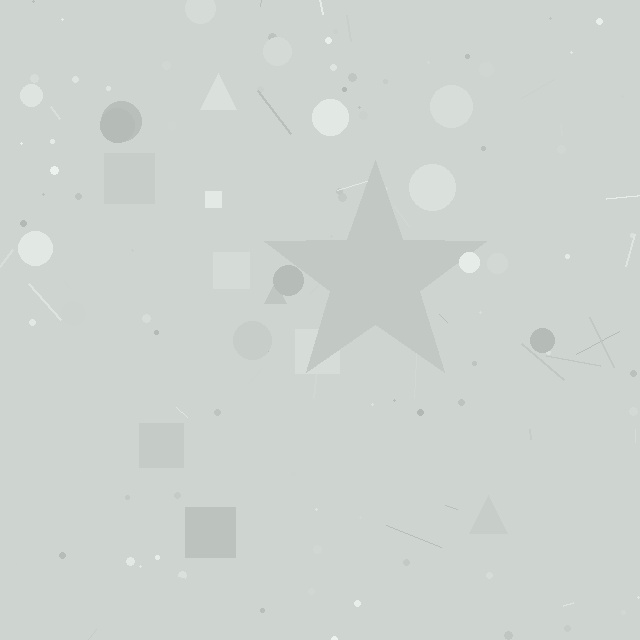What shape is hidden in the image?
A star is hidden in the image.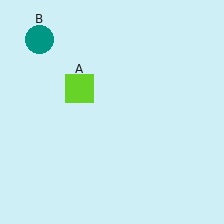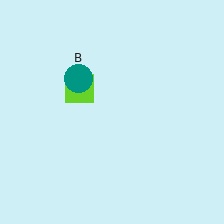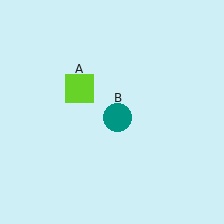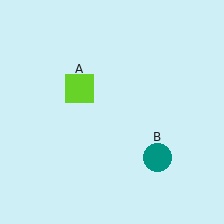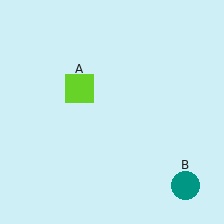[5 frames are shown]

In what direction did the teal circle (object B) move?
The teal circle (object B) moved down and to the right.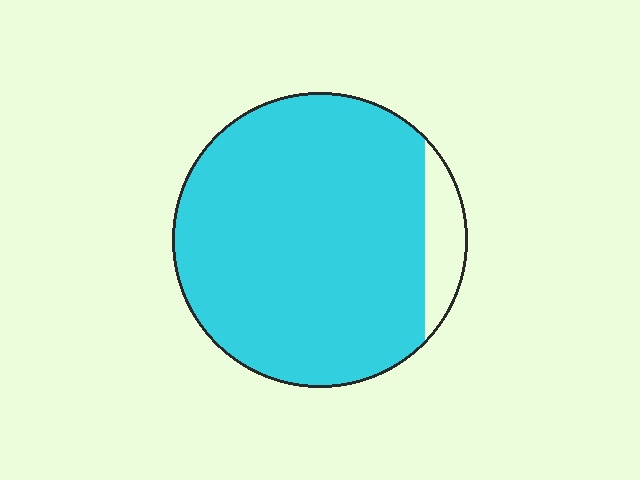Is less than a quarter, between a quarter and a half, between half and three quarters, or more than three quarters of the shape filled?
More than three quarters.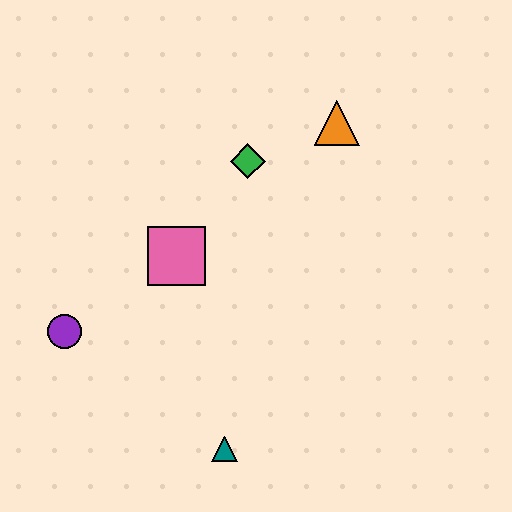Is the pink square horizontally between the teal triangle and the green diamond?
No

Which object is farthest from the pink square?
The orange triangle is farthest from the pink square.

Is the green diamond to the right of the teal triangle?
Yes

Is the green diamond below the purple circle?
No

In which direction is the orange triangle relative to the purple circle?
The orange triangle is to the right of the purple circle.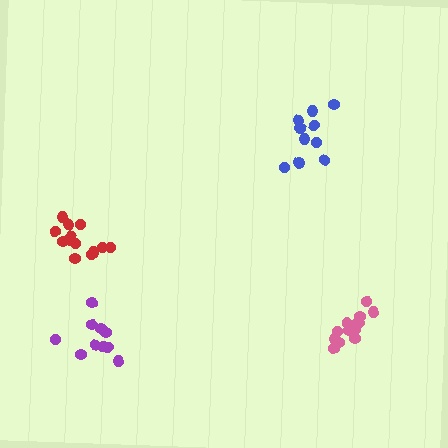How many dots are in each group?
Group 1: 10 dots, Group 2: 14 dots, Group 3: 13 dots, Group 4: 10 dots (47 total).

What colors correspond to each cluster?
The clusters are colored: blue, pink, red, purple.